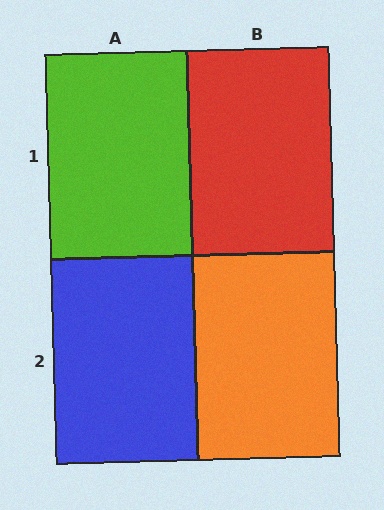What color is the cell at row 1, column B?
Red.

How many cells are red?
1 cell is red.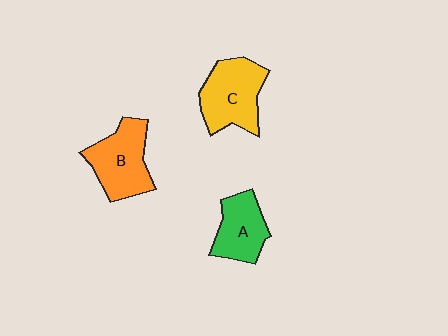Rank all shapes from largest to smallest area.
From largest to smallest: C (yellow), B (orange), A (green).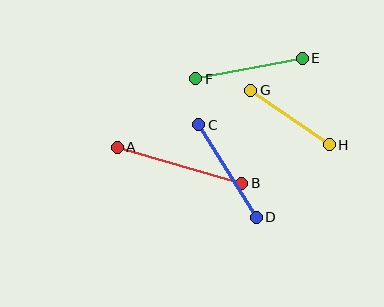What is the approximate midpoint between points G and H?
The midpoint is at approximately (290, 117) pixels.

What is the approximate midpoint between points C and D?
The midpoint is at approximately (228, 171) pixels.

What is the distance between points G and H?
The distance is approximately 96 pixels.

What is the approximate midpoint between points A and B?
The midpoint is at approximately (180, 165) pixels.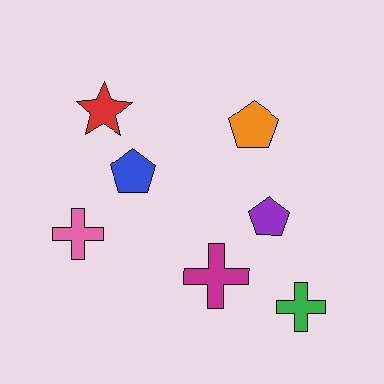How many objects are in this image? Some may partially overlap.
There are 7 objects.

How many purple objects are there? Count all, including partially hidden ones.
There is 1 purple object.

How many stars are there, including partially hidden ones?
There is 1 star.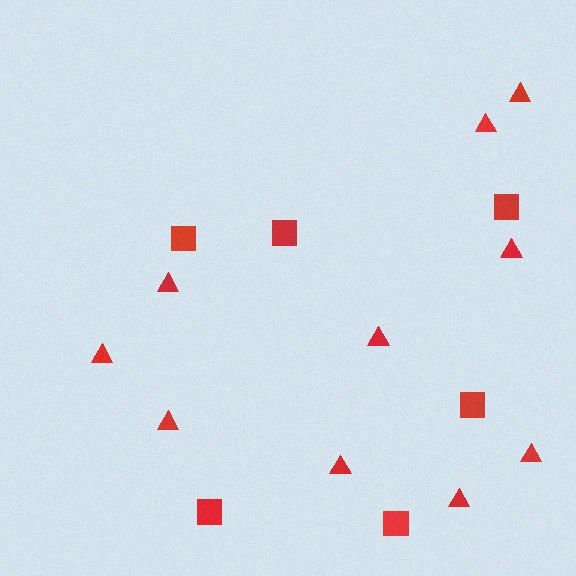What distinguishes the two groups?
There are 2 groups: one group of squares (6) and one group of triangles (10).